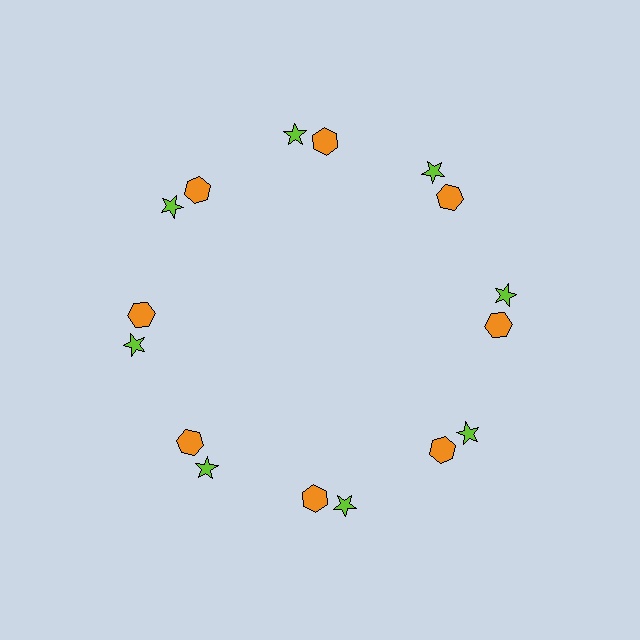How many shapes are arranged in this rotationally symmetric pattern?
There are 16 shapes, arranged in 8 groups of 2.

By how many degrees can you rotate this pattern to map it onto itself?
The pattern maps onto itself every 45 degrees of rotation.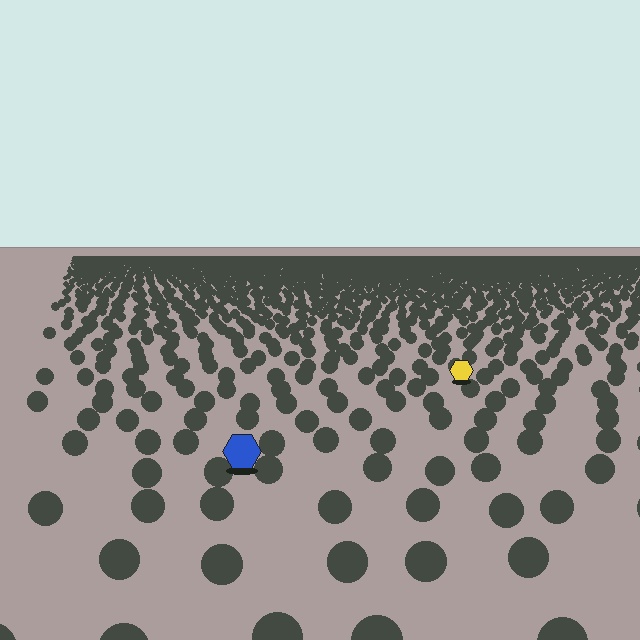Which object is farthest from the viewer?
The yellow hexagon is farthest from the viewer. It appears smaller and the ground texture around it is denser.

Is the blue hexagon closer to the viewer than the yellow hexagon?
Yes. The blue hexagon is closer — you can tell from the texture gradient: the ground texture is coarser near it.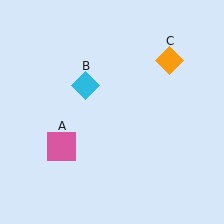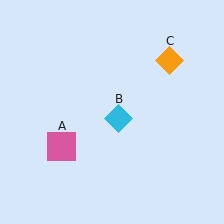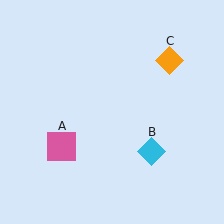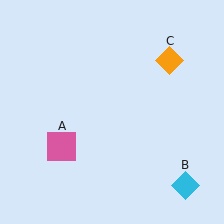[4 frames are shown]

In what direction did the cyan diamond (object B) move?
The cyan diamond (object B) moved down and to the right.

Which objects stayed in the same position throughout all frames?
Pink square (object A) and orange diamond (object C) remained stationary.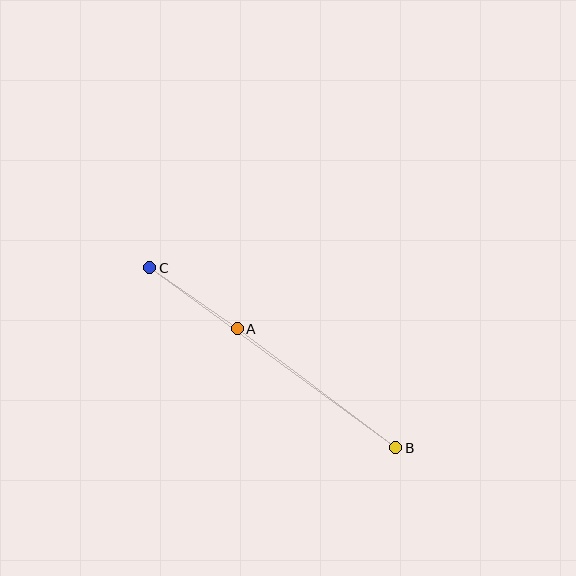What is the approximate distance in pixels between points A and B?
The distance between A and B is approximately 198 pixels.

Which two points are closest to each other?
Points A and C are closest to each other.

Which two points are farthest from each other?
Points B and C are farthest from each other.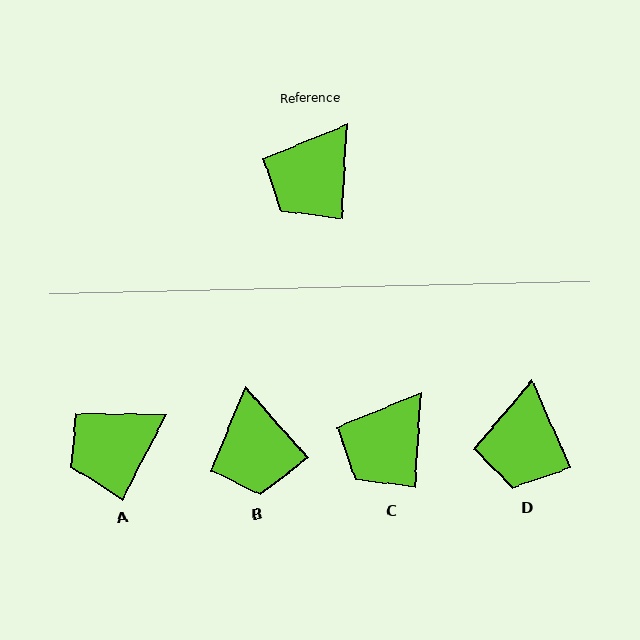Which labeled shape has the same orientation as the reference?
C.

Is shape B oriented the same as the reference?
No, it is off by about 45 degrees.